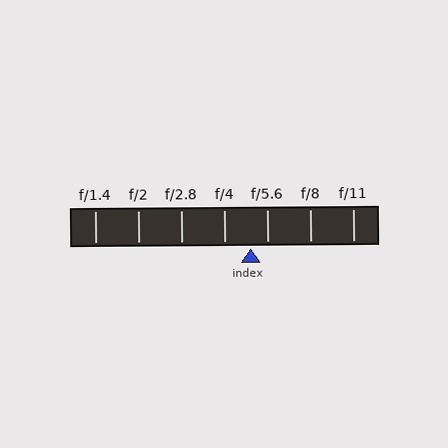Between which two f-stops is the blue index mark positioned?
The index mark is between f/4 and f/5.6.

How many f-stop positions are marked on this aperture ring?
There are 7 f-stop positions marked.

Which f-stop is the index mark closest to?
The index mark is closest to f/5.6.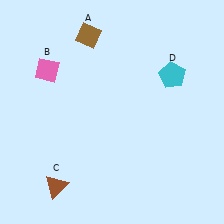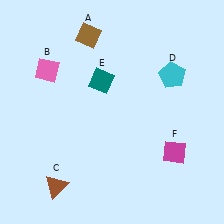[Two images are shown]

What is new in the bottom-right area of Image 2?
A magenta diamond (F) was added in the bottom-right area of Image 2.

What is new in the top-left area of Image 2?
A teal diamond (E) was added in the top-left area of Image 2.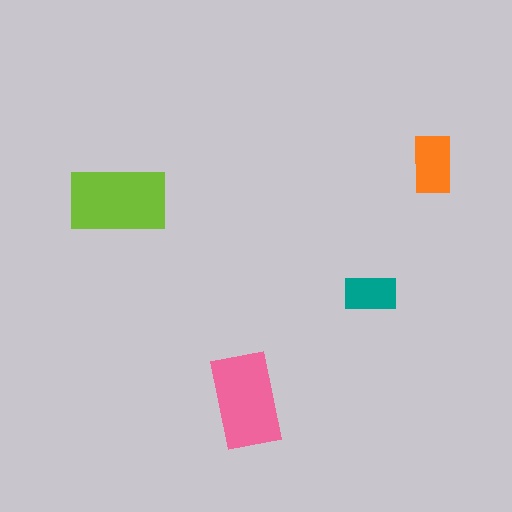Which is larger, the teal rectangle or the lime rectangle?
The lime one.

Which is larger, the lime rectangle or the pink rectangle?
The lime one.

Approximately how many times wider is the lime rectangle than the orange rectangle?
About 1.5 times wider.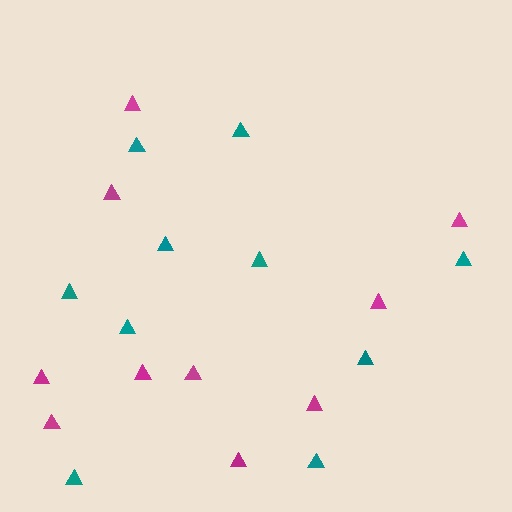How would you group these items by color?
There are 2 groups: one group of teal triangles (10) and one group of magenta triangles (10).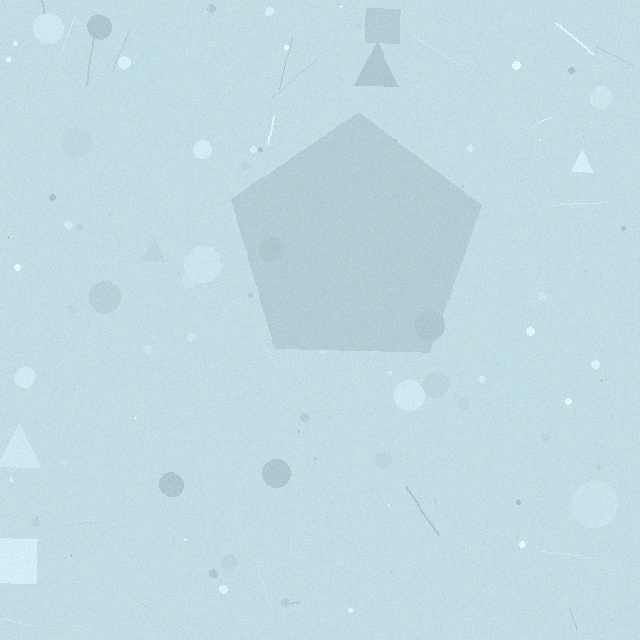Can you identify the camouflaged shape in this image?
The camouflaged shape is a pentagon.